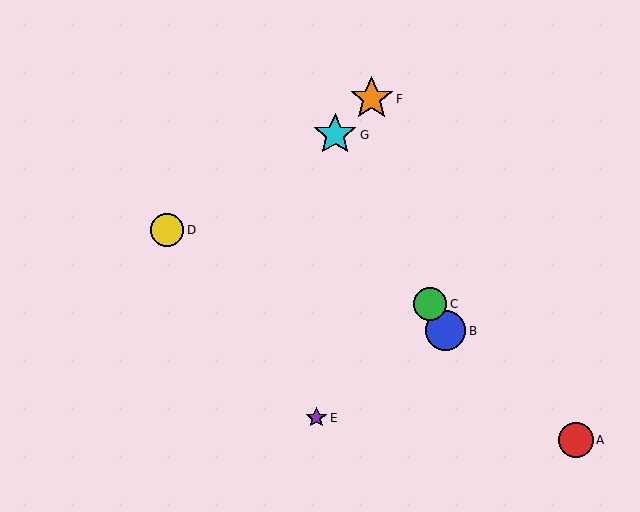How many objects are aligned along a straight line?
3 objects (B, C, G) are aligned along a straight line.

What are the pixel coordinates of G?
Object G is at (335, 135).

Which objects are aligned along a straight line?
Objects B, C, G are aligned along a straight line.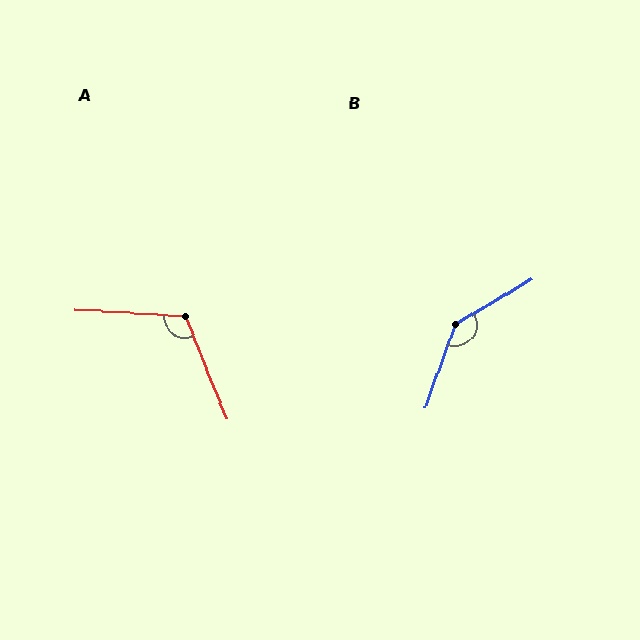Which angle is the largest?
B, at approximately 141 degrees.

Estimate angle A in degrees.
Approximately 116 degrees.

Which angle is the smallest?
A, at approximately 116 degrees.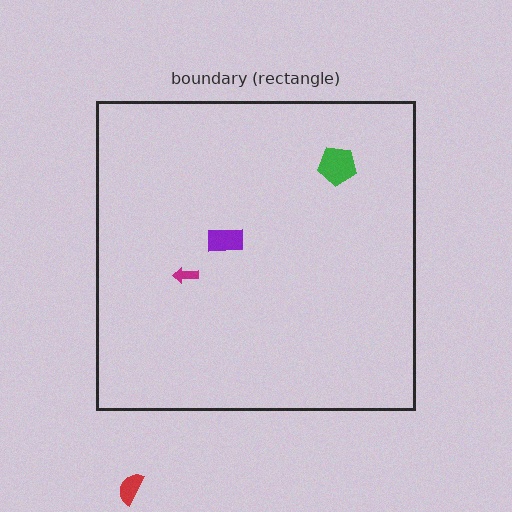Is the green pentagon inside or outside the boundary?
Inside.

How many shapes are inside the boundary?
3 inside, 1 outside.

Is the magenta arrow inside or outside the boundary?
Inside.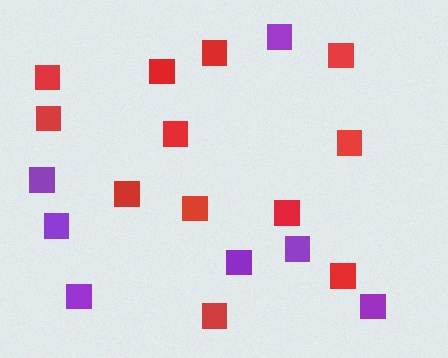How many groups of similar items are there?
There are 2 groups: one group of red squares (12) and one group of purple squares (7).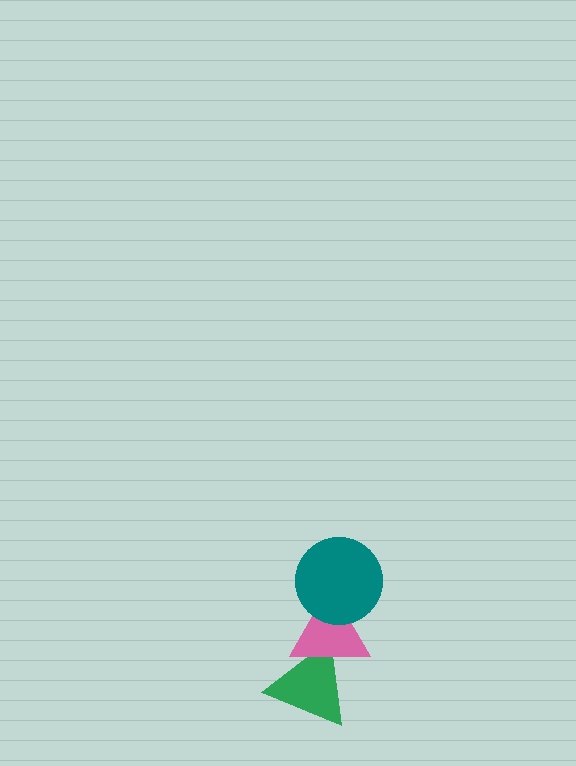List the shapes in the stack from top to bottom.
From top to bottom: the teal circle, the pink triangle, the green triangle.